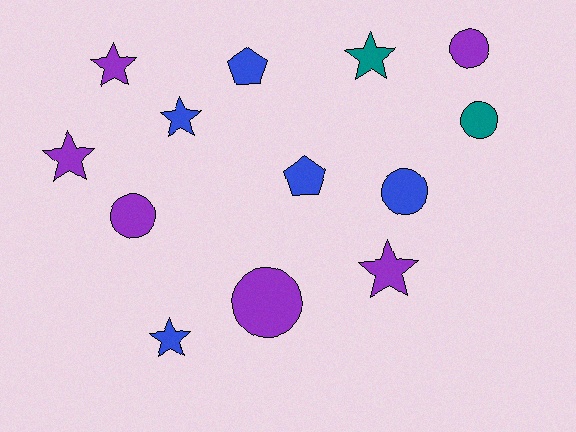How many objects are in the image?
There are 13 objects.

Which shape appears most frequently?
Star, with 6 objects.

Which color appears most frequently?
Purple, with 6 objects.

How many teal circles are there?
There is 1 teal circle.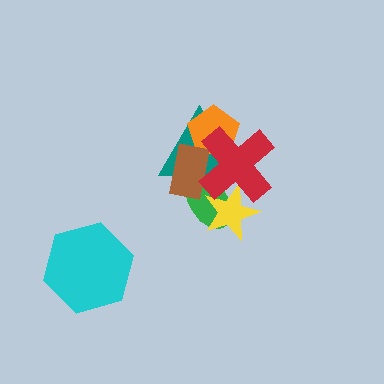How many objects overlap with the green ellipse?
4 objects overlap with the green ellipse.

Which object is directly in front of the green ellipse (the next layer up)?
The yellow star is directly in front of the green ellipse.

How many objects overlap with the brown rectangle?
4 objects overlap with the brown rectangle.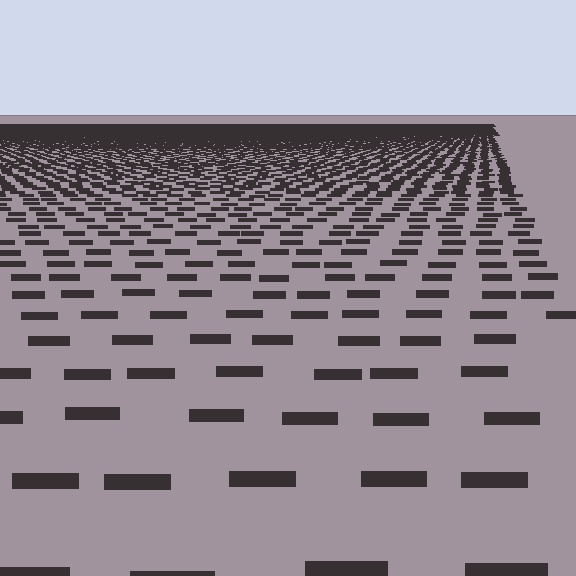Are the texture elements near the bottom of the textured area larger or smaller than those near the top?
Larger. Near the bottom, elements are closer to the viewer and appear at a bigger on-screen size.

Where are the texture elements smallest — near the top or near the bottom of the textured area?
Near the top.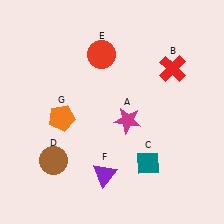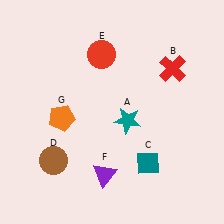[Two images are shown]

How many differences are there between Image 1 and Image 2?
There is 1 difference between the two images.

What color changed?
The star (A) changed from magenta in Image 1 to teal in Image 2.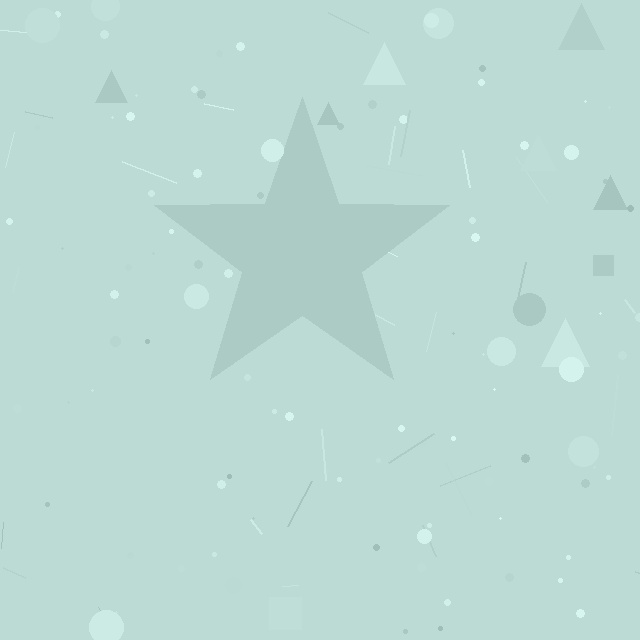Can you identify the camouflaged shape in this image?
The camouflaged shape is a star.